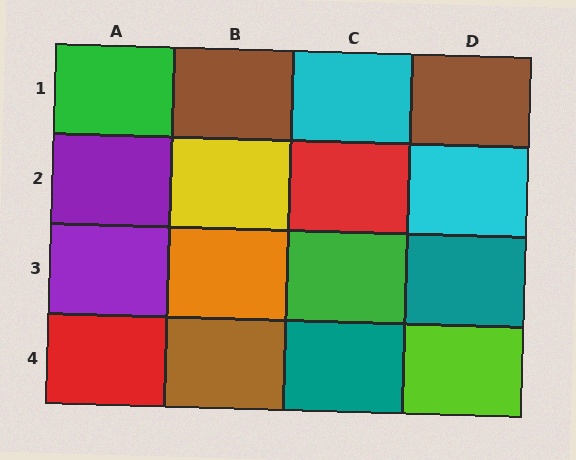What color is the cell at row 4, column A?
Red.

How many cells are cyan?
2 cells are cyan.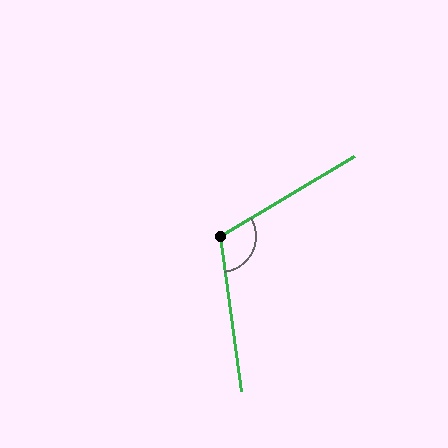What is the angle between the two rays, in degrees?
Approximately 113 degrees.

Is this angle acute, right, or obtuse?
It is obtuse.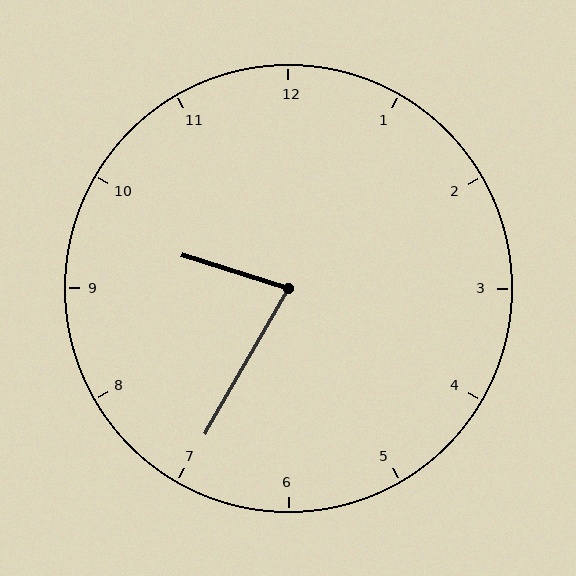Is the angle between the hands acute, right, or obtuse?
It is acute.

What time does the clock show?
9:35.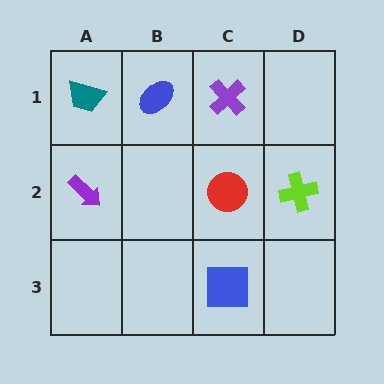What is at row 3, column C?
A blue square.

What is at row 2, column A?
A purple arrow.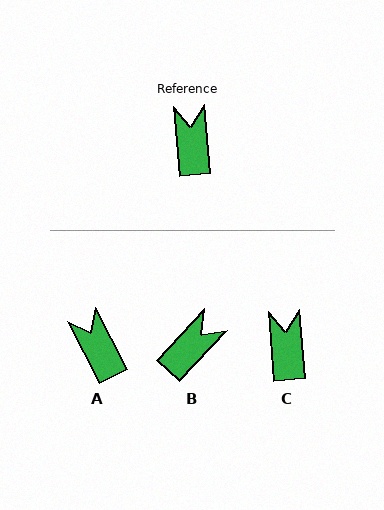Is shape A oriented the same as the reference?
No, it is off by about 23 degrees.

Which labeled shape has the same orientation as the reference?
C.